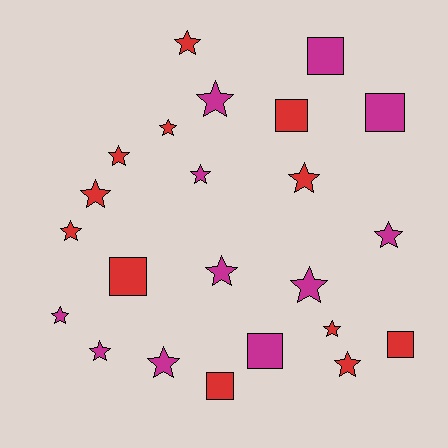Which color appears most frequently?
Red, with 12 objects.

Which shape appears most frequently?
Star, with 16 objects.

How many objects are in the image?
There are 23 objects.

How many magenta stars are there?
There are 8 magenta stars.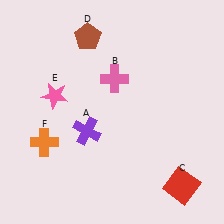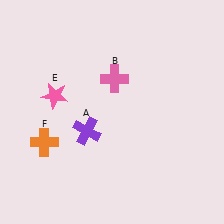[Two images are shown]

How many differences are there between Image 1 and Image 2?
There are 2 differences between the two images.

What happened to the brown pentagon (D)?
The brown pentagon (D) was removed in Image 2. It was in the top-left area of Image 1.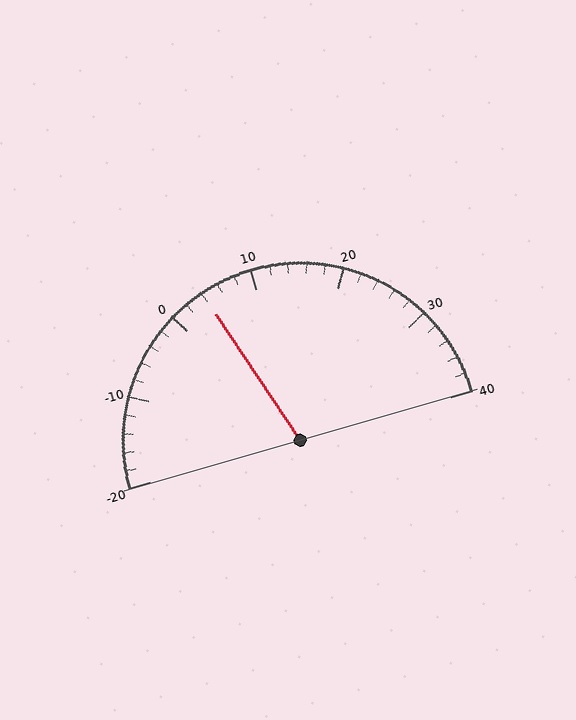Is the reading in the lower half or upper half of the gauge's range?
The reading is in the lower half of the range (-20 to 40).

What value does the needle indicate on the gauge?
The needle indicates approximately 4.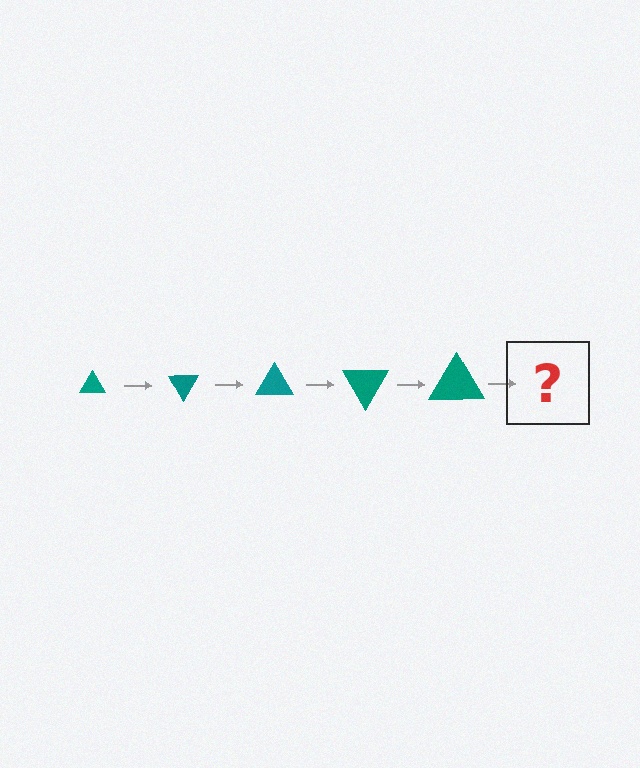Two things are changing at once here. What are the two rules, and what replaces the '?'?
The two rules are that the triangle grows larger each step and it rotates 60 degrees each step. The '?' should be a triangle, larger than the previous one and rotated 300 degrees from the start.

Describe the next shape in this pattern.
It should be a triangle, larger than the previous one and rotated 300 degrees from the start.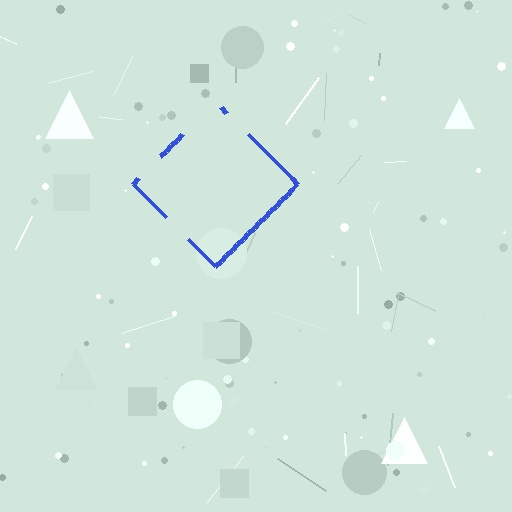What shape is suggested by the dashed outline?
The dashed outline suggests a diamond.